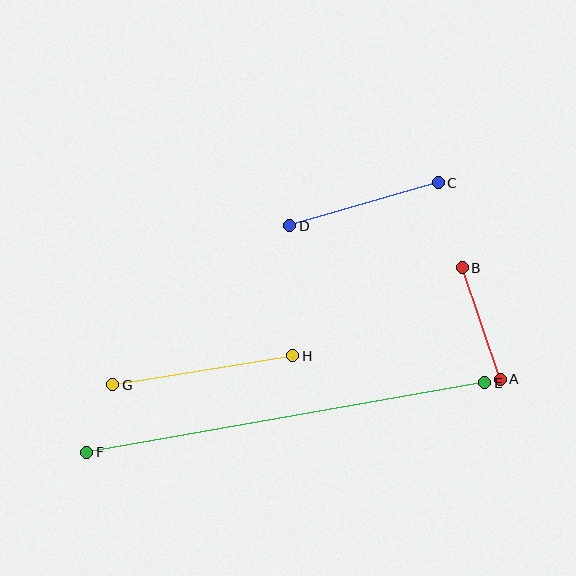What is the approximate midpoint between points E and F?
The midpoint is at approximately (286, 417) pixels.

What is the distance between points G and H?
The distance is approximately 182 pixels.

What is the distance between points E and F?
The distance is approximately 404 pixels.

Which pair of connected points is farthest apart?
Points E and F are farthest apart.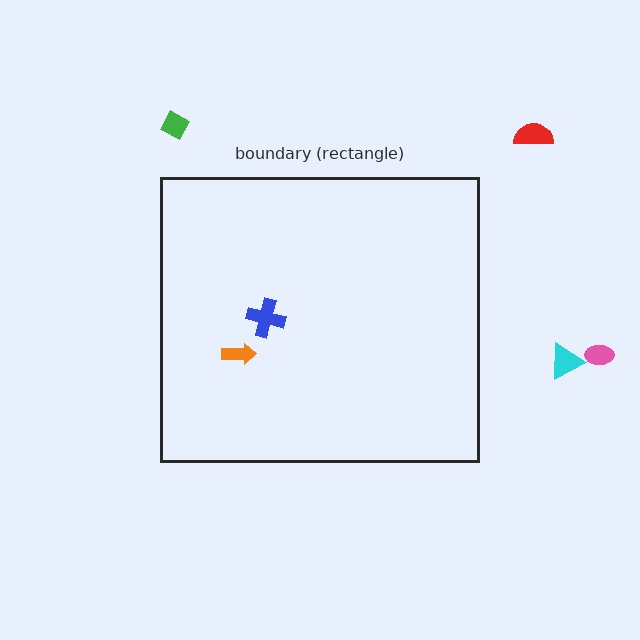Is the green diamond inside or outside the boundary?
Outside.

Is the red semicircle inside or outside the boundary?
Outside.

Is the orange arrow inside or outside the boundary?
Inside.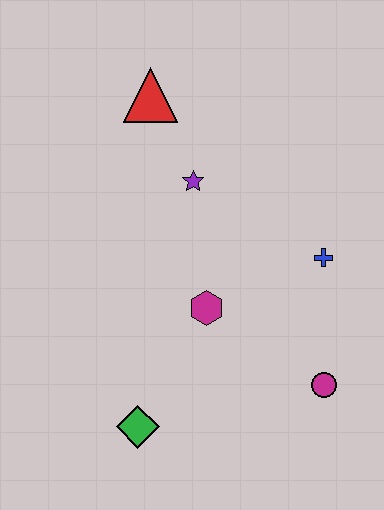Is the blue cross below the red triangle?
Yes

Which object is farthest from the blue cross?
The green diamond is farthest from the blue cross.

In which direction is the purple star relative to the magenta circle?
The purple star is above the magenta circle.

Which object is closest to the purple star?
The red triangle is closest to the purple star.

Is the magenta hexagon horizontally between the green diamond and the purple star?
No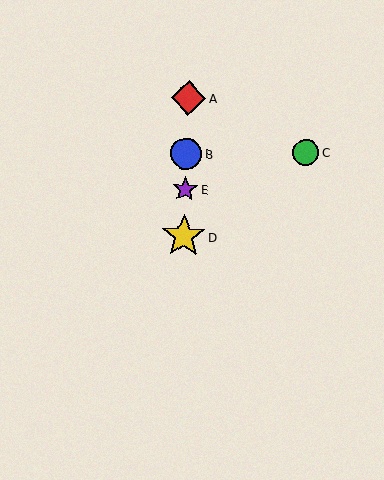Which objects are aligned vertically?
Objects A, B, D, E are aligned vertically.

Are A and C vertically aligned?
No, A is at x≈188 and C is at x≈306.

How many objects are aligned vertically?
4 objects (A, B, D, E) are aligned vertically.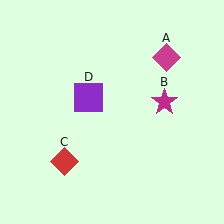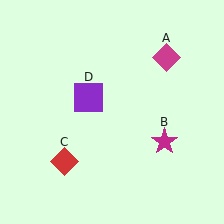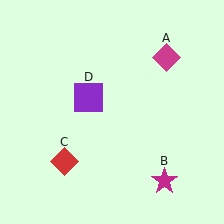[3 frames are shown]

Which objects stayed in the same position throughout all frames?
Magenta diamond (object A) and red diamond (object C) and purple square (object D) remained stationary.